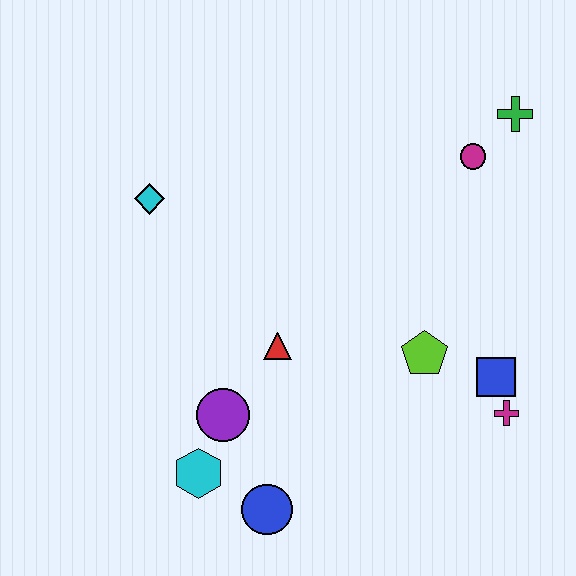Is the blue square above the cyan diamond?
No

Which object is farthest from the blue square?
The cyan diamond is farthest from the blue square.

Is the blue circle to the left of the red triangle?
Yes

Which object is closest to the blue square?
The magenta cross is closest to the blue square.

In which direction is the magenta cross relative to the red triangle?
The magenta cross is to the right of the red triangle.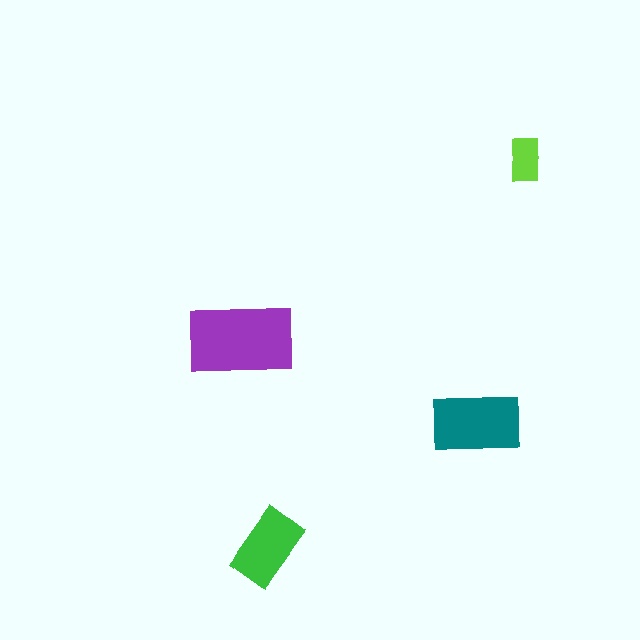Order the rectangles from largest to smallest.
the purple one, the teal one, the green one, the lime one.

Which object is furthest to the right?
The lime rectangle is rightmost.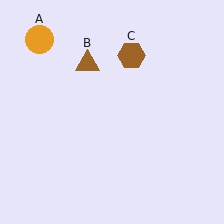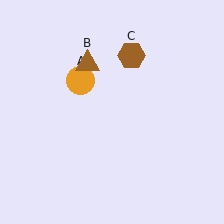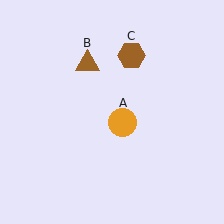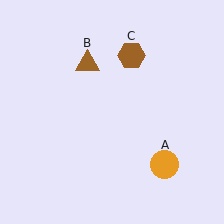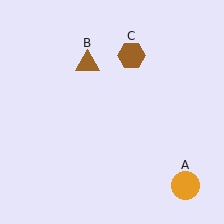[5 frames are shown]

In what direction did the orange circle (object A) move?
The orange circle (object A) moved down and to the right.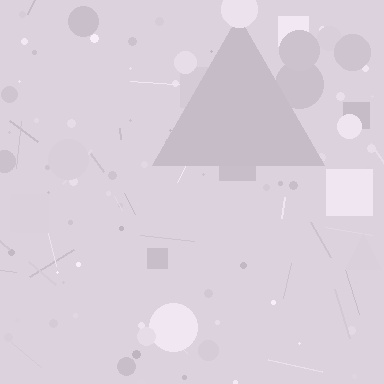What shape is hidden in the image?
A triangle is hidden in the image.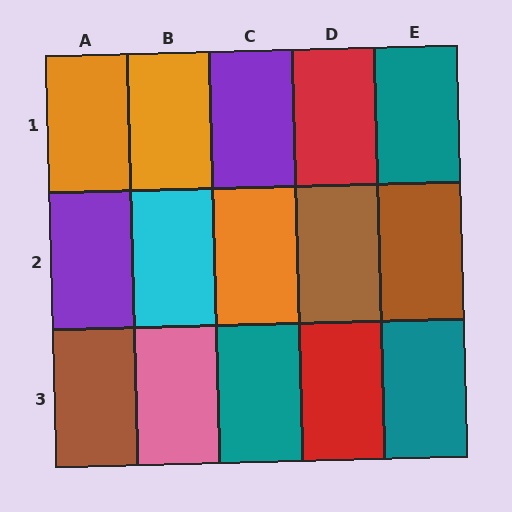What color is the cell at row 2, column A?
Purple.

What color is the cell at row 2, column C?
Orange.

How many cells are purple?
2 cells are purple.